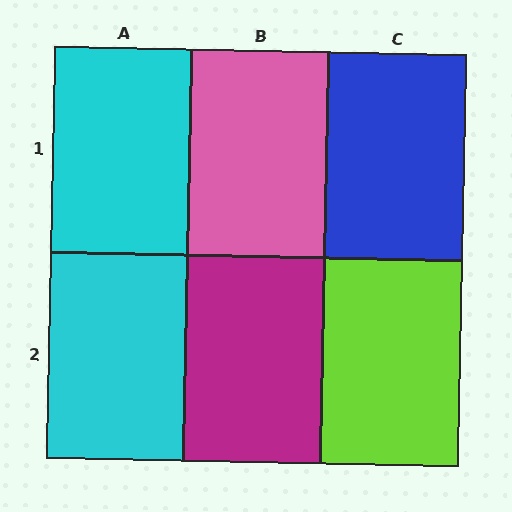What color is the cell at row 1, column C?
Blue.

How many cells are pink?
1 cell is pink.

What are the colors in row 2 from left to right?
Cyan, magenta, lime.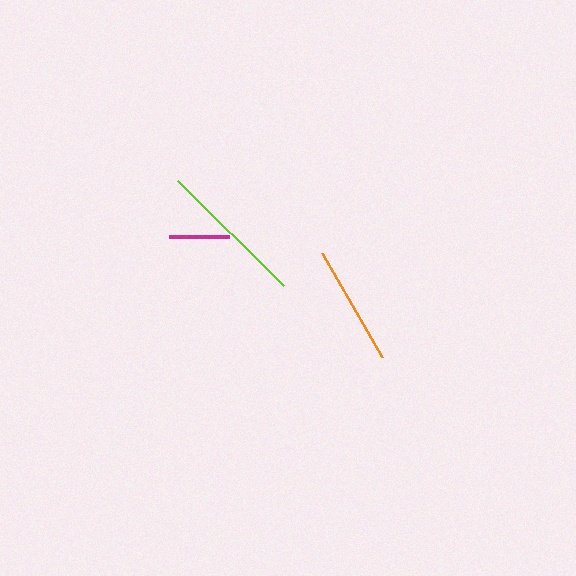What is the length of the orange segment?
The orange segment is approximately 120 pixels long.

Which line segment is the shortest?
The magenta line is the shortest at approximately 60 pixels.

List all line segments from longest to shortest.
From longest to shortest: lime, orange, magenta.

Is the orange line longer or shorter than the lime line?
The lime line is longer than the orange line.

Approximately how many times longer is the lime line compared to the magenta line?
The lime line is approximately 2.5 times the length of the magenta line.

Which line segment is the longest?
The lime line is the longest at approximately 148 pixels.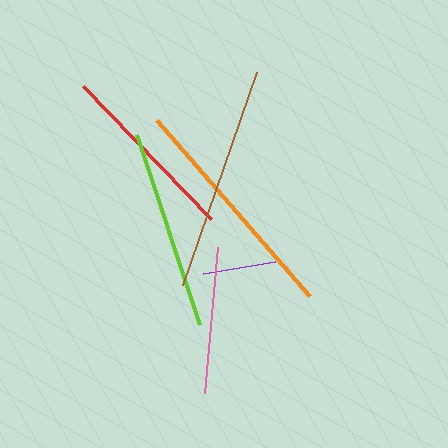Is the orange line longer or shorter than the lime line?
The orange line is longer than the lime line.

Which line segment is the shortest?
The purple line is the shortest at approximately 73 pixels.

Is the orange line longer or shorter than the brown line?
The orange line is longer than the brown line.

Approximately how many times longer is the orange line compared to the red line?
The orange line is approximately 1.3 times the length of the red line.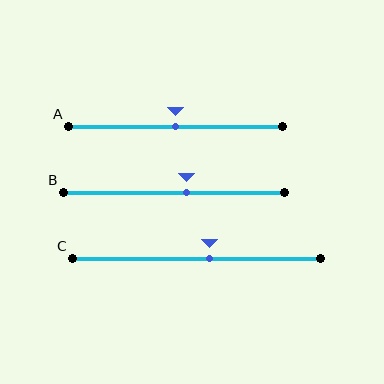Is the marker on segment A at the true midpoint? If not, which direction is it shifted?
Yes, the marker on segment A is at the true midpoint.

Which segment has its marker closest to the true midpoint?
Segment A has its marker closest to the true midpoint.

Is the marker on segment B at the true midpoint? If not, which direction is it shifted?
No, the marker on segment B is shifted to the right by about 6% of the segment length.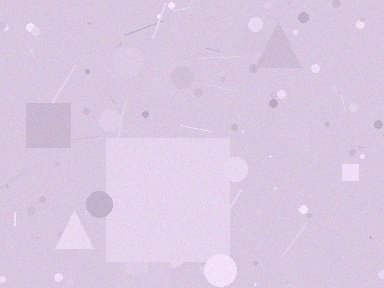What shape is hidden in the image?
A square is hidden in the image.